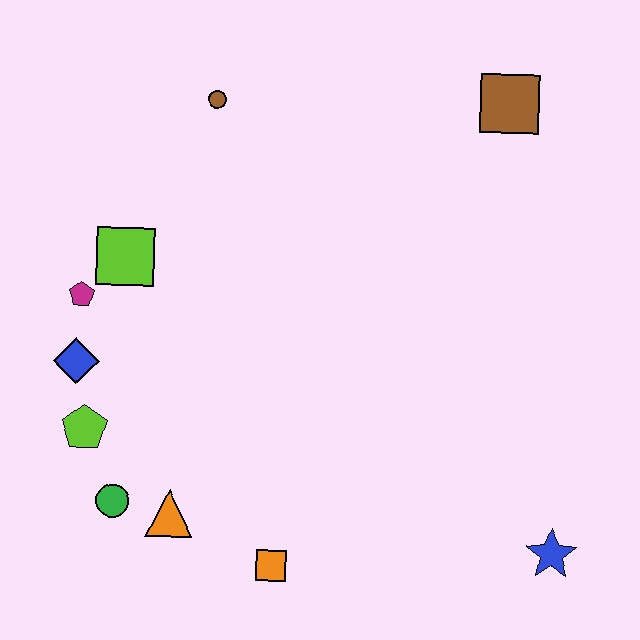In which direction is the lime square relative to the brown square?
The lime square is to the left of the brown square.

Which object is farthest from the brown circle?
The blue star is farthest from the brown circle.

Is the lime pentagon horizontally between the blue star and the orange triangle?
No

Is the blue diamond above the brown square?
No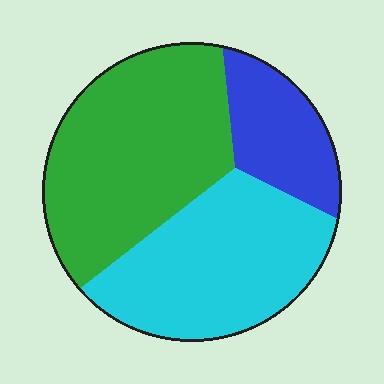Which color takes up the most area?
Green, at roughly 45%.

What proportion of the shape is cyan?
Cyan takes up about three eighths (3/8) of the shape.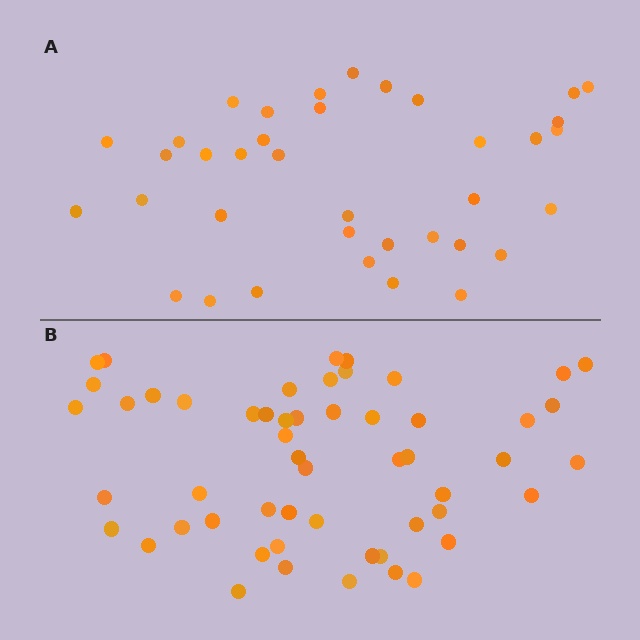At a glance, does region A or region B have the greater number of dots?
Region B (the bottom region) has more dots.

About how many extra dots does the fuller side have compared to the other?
Region B has approximately 15 more dots than region A.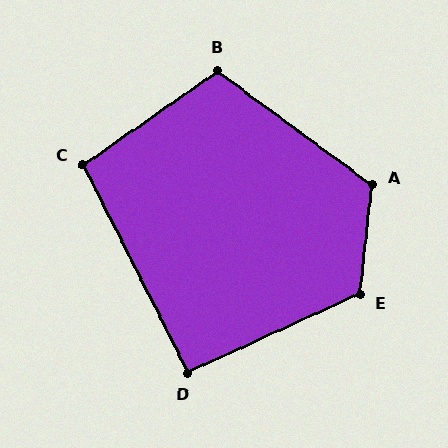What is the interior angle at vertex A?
Approximately 120 degrees (obtuse).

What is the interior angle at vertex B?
Approximately 109 degrees (obtuse).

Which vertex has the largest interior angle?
E, at approximately 121 degrees.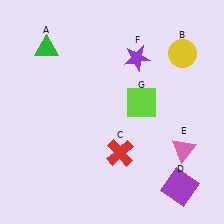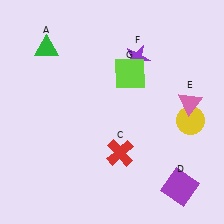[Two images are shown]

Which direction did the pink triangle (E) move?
The pink triangle (E) moved up.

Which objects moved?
The objects that moved are: the yellow circle (B), the pink triangle (E), the lime square (G).